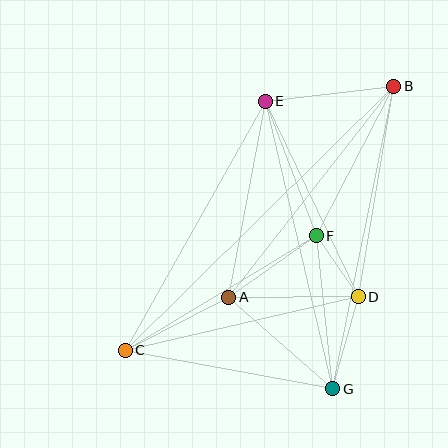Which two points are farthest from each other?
Points B and C are farthest from each other.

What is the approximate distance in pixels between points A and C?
The distance between A and C is approximately 116 pixels.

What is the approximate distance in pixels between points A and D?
The distance between A and D is approximately 130 pixels.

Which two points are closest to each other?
Points D and F are closest to each other.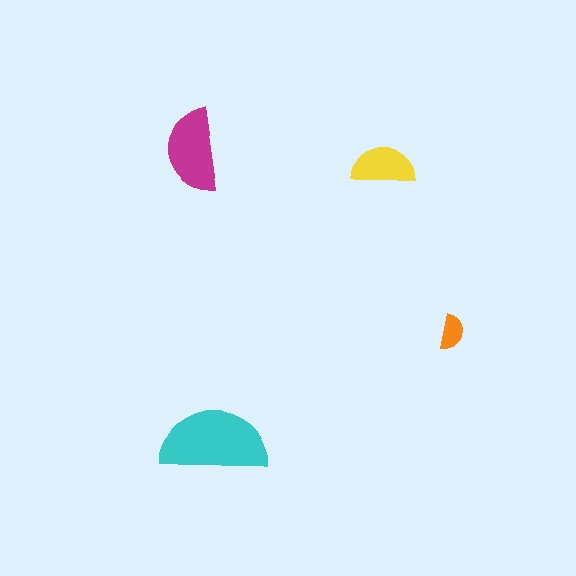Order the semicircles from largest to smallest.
the cyan one, the magenta one, the yellow one, the orange one.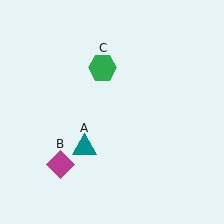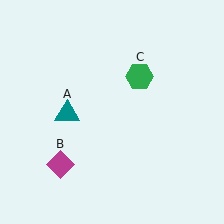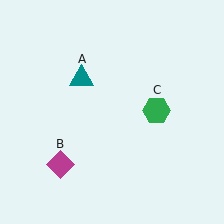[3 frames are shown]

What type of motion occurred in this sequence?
The teal triangle (object A), green hexagon (object C) rotated clockwise around the center of the scene.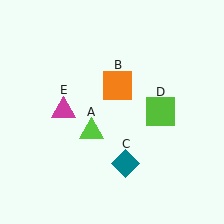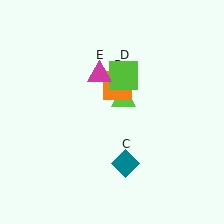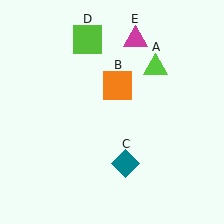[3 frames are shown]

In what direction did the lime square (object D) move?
The lime square (object D) moved up and to the left.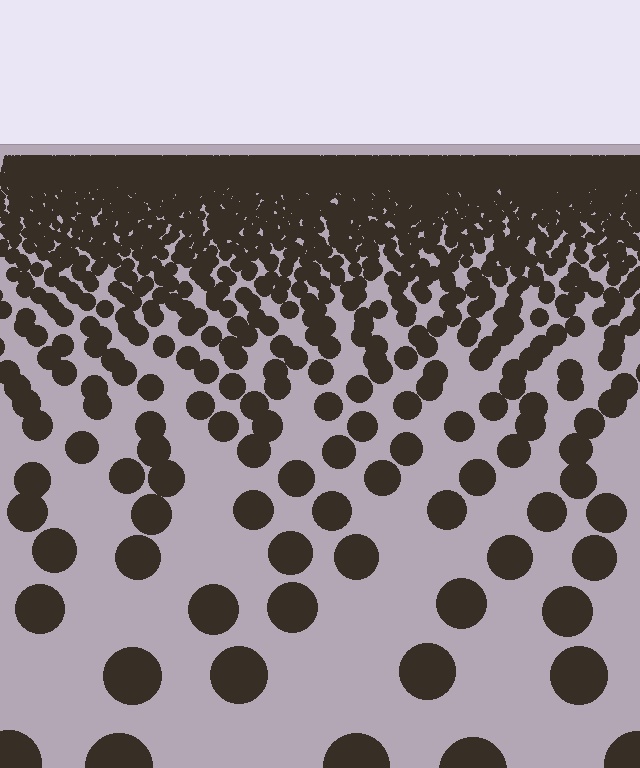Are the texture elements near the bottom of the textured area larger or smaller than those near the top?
Larger. Near the bottom, elements are closer to the viewer and appear at a bigger on-screen size.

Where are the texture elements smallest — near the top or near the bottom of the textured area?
Near the top.